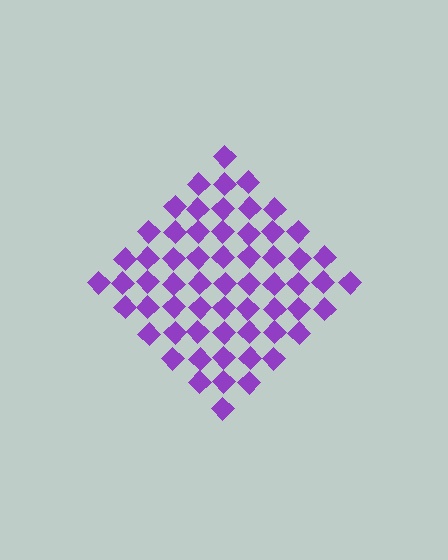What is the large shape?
The large shape is a diamond.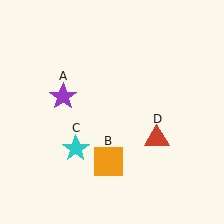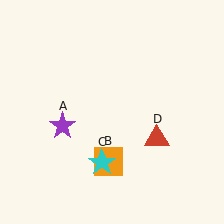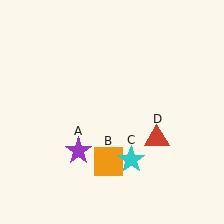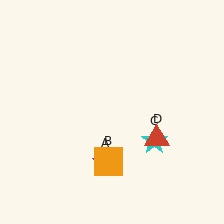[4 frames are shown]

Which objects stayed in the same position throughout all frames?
Orange square (object B) and red triangle (object D) remained stationary.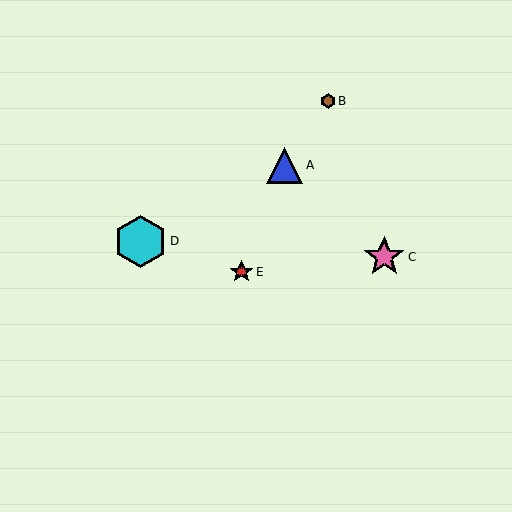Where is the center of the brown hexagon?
The center of the brown hexagon is at (328, 101).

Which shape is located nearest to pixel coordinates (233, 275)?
The red star (labeled E) at (241, 272) is nearest to that location.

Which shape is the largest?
The cyan hexagon (labeled D) is the largest.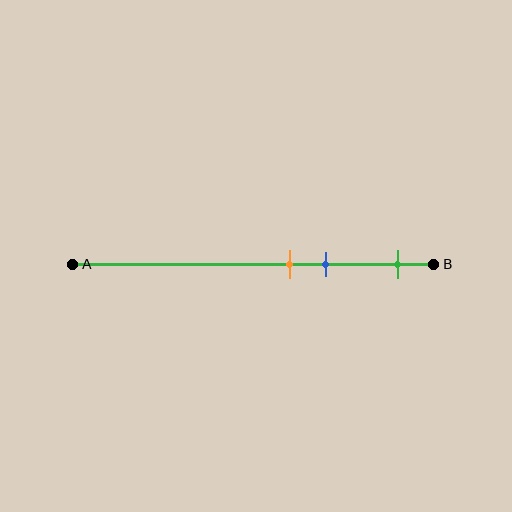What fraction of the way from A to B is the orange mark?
The orange mark is approximately 60% (0.6) of the way from A to B.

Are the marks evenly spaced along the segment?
No, the marks are not evenly spaced.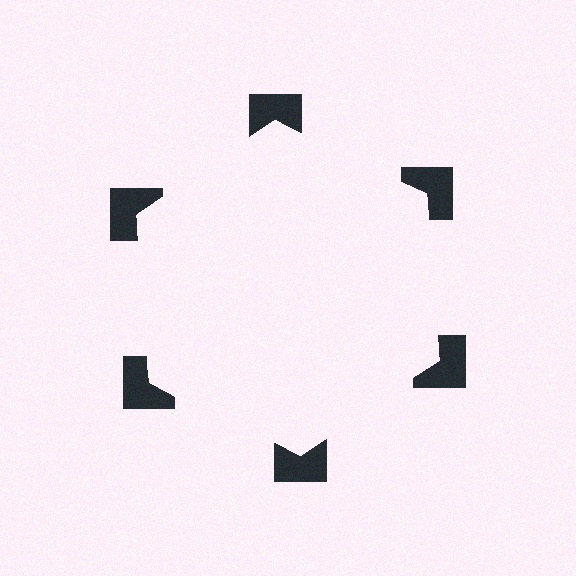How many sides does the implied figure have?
6 sides.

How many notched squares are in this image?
There are 6 — one at each vertex of the illusory hexagon.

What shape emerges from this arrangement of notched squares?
An illusory hexagon — its edges are inferred from the aligned wedge cuts in the notched squares, not physically drawn.